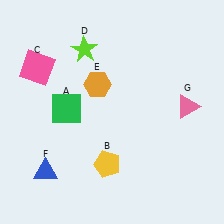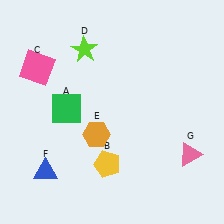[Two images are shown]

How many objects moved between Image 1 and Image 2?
2 objects moved between the two images.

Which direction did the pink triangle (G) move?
The pink triangle (G) moved down.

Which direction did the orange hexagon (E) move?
The orange hexagon (E) moved down.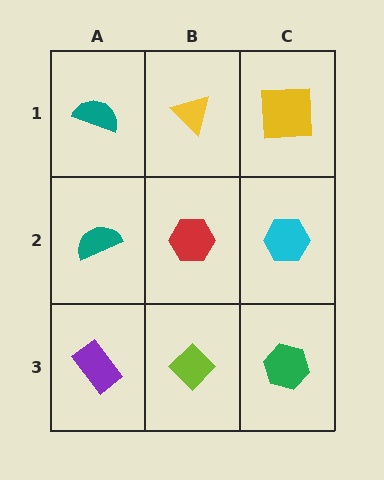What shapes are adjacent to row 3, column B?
A red hexagon (row 2, column B), a purple rectangle (row 3, column A), a green hexagon (row 3, column C).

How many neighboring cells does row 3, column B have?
3.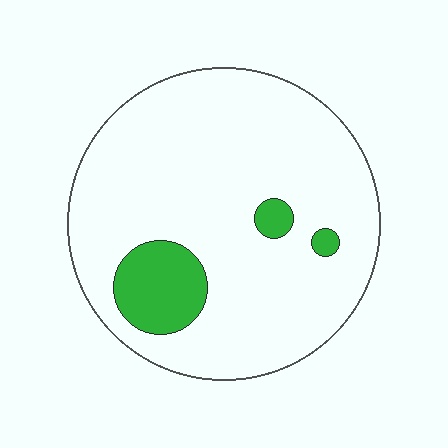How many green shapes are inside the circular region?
3.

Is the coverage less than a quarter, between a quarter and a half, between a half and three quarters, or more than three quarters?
Less than a quarter.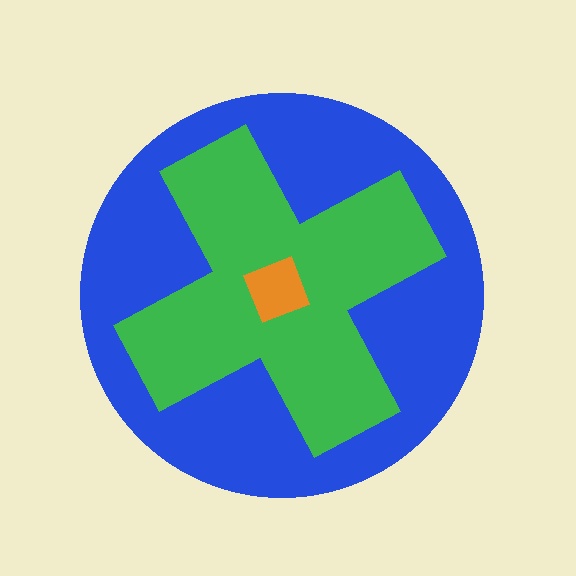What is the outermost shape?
The blue circle.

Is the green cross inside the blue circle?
Yes.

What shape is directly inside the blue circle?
The green cross.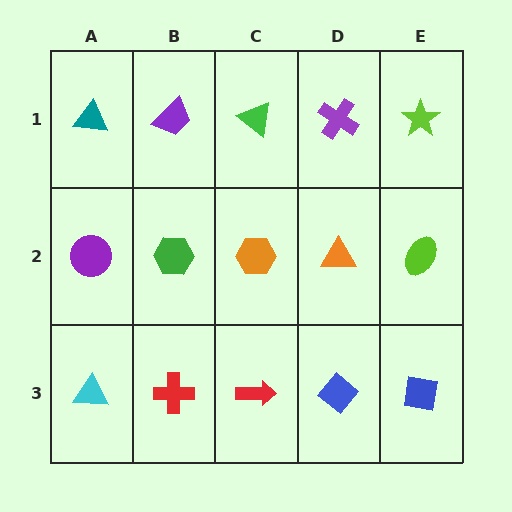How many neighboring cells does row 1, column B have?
3.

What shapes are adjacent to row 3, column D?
An orange triangle (row 2, column D), a red arrow (row 3, column C), a blue square (row 3, column E).